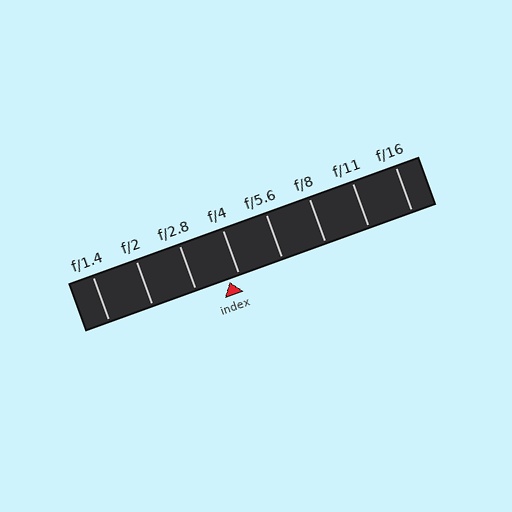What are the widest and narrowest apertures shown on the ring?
The widest aperture shown is f/1.4 and the narrowest is f/16.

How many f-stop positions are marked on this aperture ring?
There are 8 f-stop positions marked.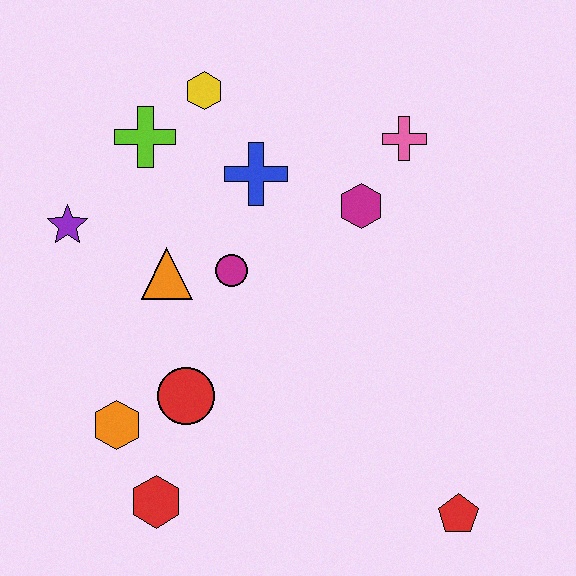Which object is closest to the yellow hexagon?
The lime cross is closest to the yellow hexagon.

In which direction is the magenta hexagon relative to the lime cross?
The magenta hexagon is to the right of the lime cross.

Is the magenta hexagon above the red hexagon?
Yes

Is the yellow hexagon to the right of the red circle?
Yes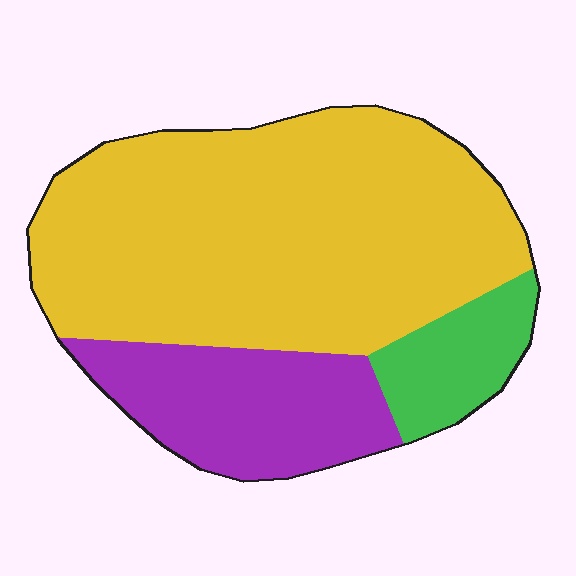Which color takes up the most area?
Yellow, at roughly 65%.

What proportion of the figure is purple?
Purple takes up between a sixth and a third of the figure.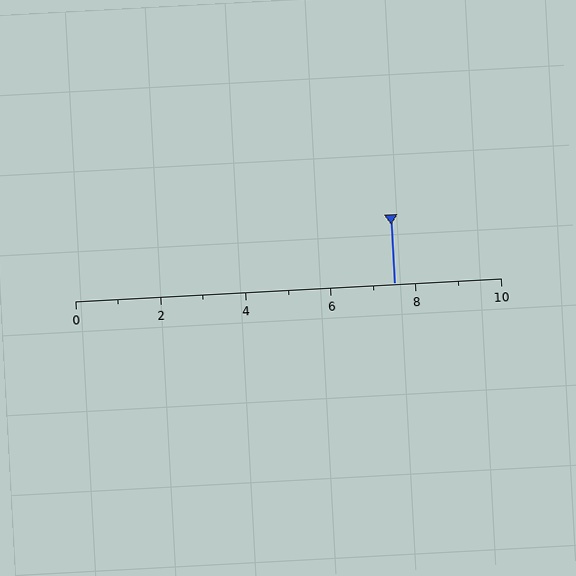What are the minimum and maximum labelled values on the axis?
The axis runs from 0 to 10.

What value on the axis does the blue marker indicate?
The marker indicates approximately 7.5.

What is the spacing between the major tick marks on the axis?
The major ticks are spaced 2 apart.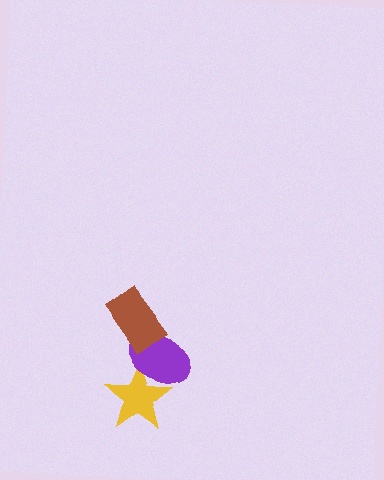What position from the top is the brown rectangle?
The brown rectangle is 1st from the top.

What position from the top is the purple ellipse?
The purple ellipse is 2nd from the top.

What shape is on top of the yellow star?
The purple ellipse is on top of the yellow star.